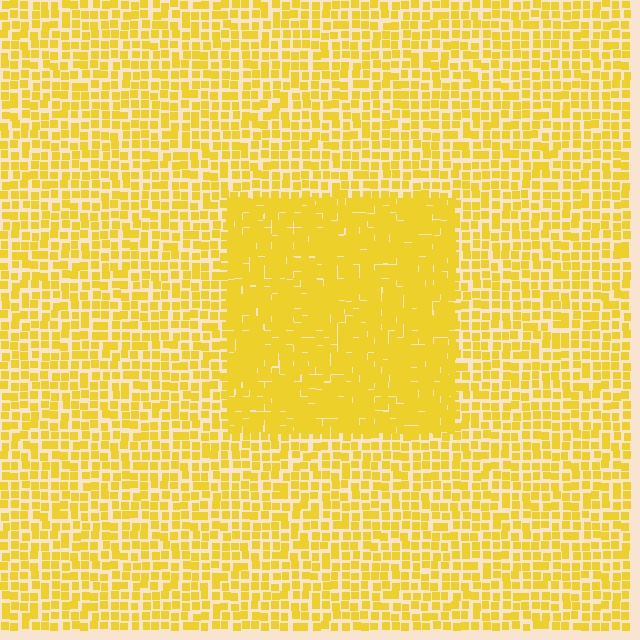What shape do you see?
I see a rectangle.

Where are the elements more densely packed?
The elements are more densely packed inside the rectangle boundary.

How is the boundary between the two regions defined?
The boundary is defined by a change in element density (approximately 1.9x ratio). All elements are the same color, size, and shape.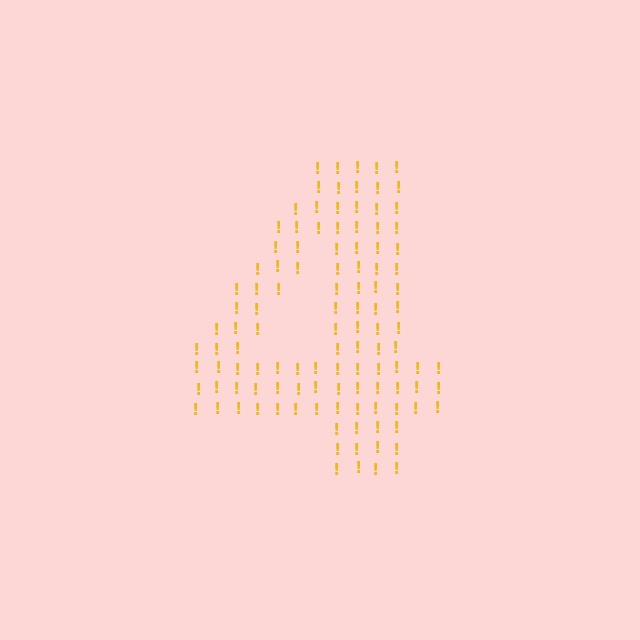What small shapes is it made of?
It is made of small exclamation marks.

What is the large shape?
The large shape is the digit 4.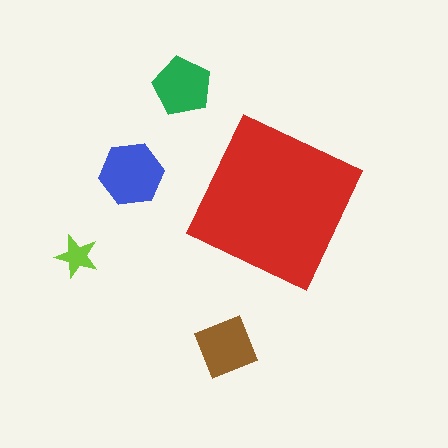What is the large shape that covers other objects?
A red diamond.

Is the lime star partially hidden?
No, the lime star is fully visible.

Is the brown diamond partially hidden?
No, the brown diamond is fully visible.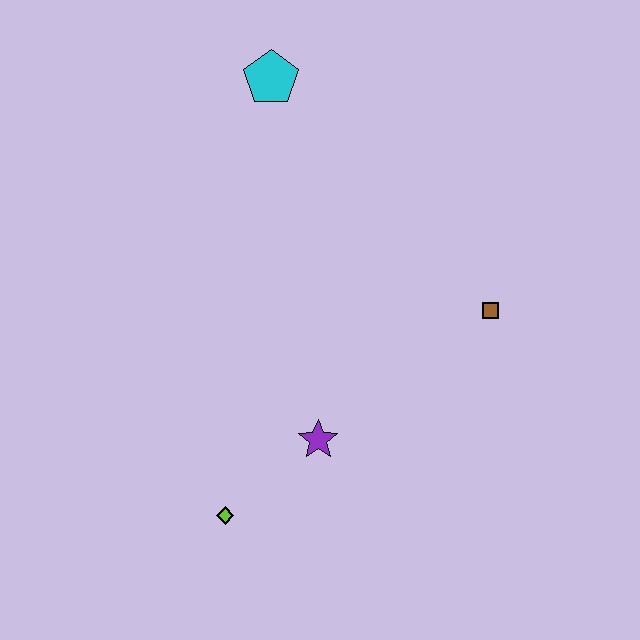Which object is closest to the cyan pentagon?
The brown square is closest to the cyan pentagon.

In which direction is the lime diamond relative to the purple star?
The lime diamond is to the left of the purple star.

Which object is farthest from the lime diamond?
The cyan pentagon is farthest from the lime diamond.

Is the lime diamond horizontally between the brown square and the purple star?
No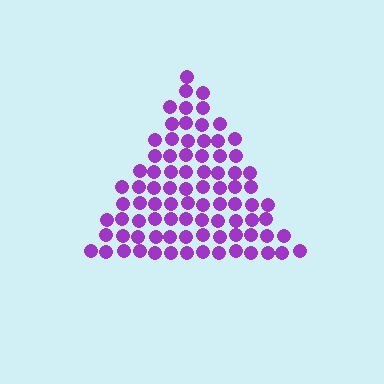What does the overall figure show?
The overall figure shows a triangle.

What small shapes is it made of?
It is made of small circles.